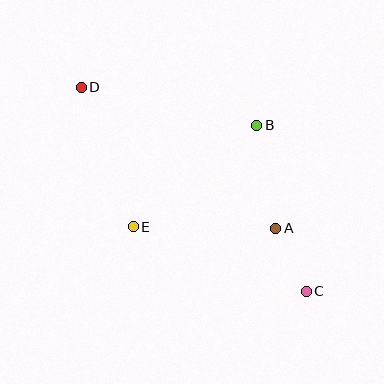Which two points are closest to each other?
Points A and C are closest to each other.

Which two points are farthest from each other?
Points C and D are farthest from each other.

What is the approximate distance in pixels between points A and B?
The distance between A and B is approximately 105 pixels.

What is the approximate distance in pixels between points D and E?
The distance between D and E is approximately 149 pixels.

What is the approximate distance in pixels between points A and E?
The distance between A and E is approximately 143 pixels.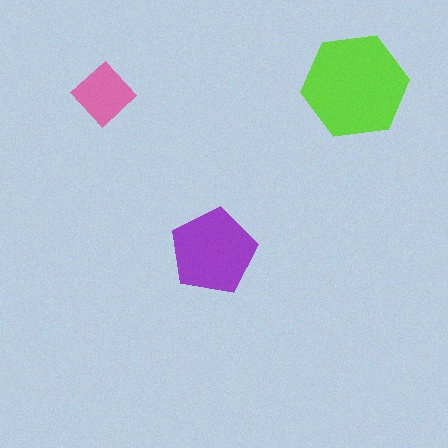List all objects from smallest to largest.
The pink diamond, the purple pentagon, the lime hexagon.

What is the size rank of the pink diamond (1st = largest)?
3rd.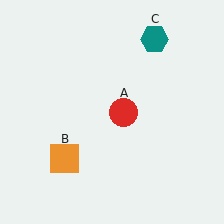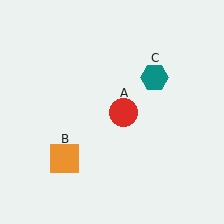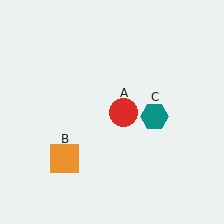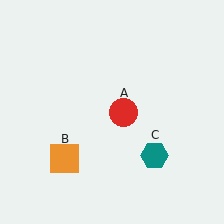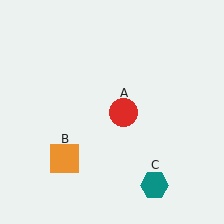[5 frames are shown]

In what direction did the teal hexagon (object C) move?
The teal hexagon (object C) moved down.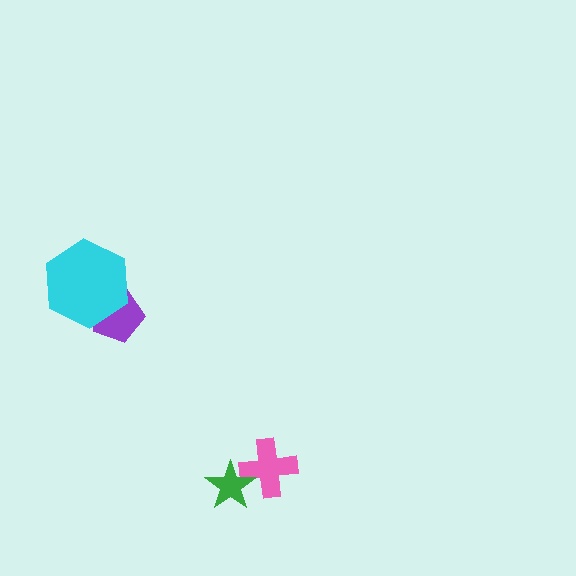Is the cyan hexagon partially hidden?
No, no other shape covers it.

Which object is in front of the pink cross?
The green star is in front of the pink cross.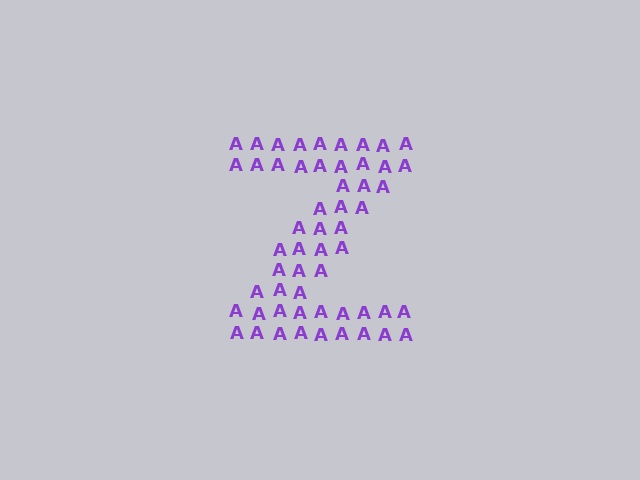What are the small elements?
The small elements are letter A's.